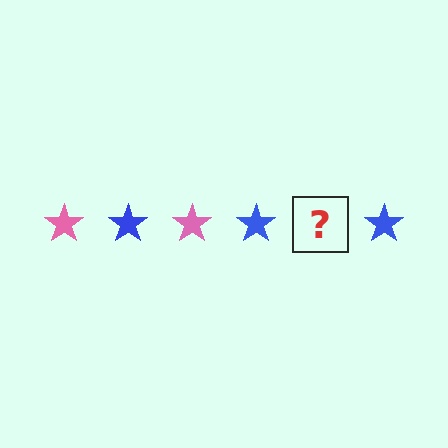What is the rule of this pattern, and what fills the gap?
The rule is that the pattern cycles through pink, blue stars. The gap should be filled with a pink star.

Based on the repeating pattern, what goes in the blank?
The blank should be a pink star.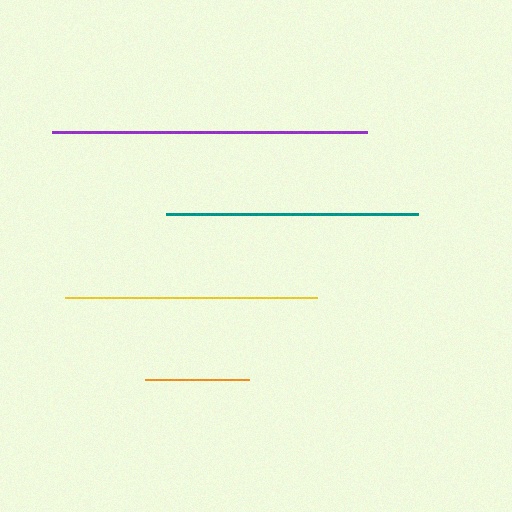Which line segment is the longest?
The purple line is the longest at approximately 316 pixels.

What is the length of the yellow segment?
The yellow segment is approximately 252 pixels long.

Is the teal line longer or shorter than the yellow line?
The yellow line is longer than the teal line.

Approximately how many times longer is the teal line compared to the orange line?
The teal line is approximately 2.4 times the length of the orange line.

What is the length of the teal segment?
The teal segment is approximately 251 pixels long.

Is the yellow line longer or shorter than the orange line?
The yellow line is longer than the orange line.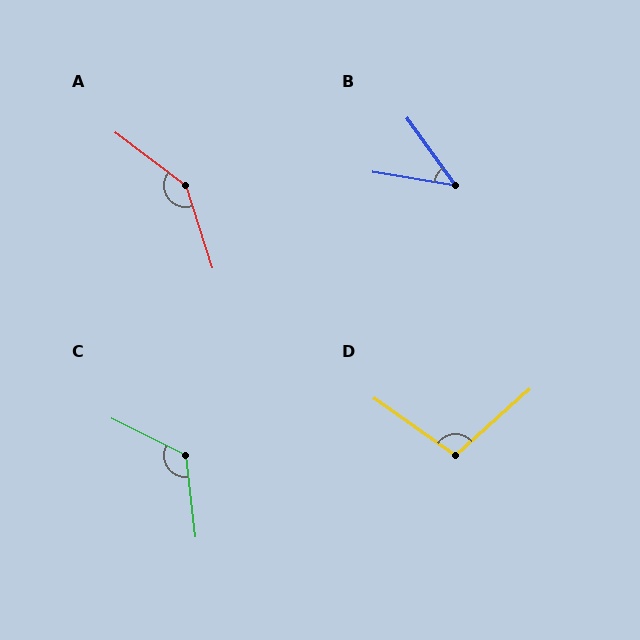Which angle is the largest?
A, at approximately 145 degrees.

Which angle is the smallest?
B, at approximately 45 degrees.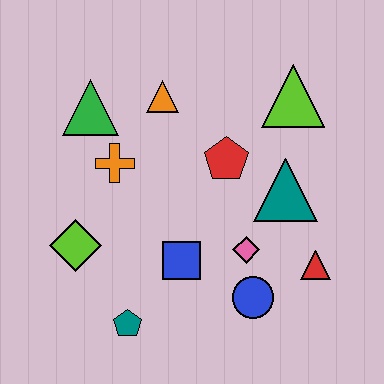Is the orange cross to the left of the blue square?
Yes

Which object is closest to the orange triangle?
The green triangle is closest to the orange triangle.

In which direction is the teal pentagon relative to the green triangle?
The teal pentagon is below the green triangle.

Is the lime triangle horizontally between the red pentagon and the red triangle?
Yes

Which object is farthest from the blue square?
The lime triangle is farthest from the blue square.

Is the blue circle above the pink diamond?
No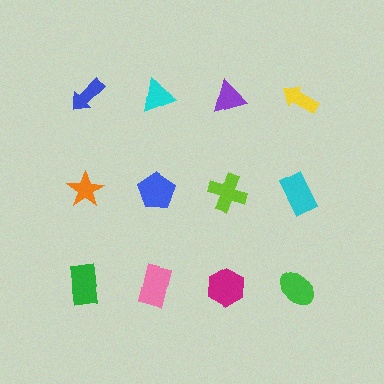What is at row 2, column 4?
A cyan rectangle.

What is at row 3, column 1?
A green rectangle.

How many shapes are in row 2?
4 shapes.